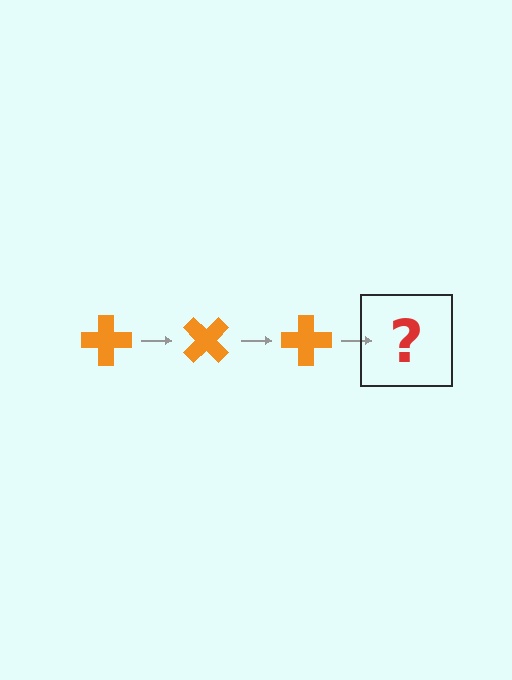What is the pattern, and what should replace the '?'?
The pattern is that the cross rotates 45 degrees each step. The '?' should be an orange cross rotated 135 degrees.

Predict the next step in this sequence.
The next step is an orange cross rotated 135 degrees.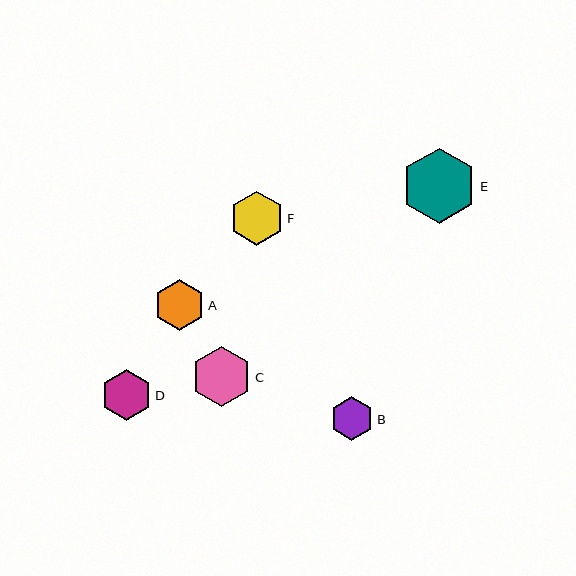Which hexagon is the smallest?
Hexagon B is the smallest with a size of approximately 43 pixels.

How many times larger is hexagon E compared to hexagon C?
Hexagon E is approximately 1.2 times the size of hexagon C.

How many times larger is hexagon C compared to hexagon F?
Hexagon C is approximately 1.1 times the size of hexagon F.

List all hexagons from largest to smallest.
From largest to smallest: E, C, F, A, D, B.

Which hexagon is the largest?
Hexagon E is the largest with a size of approximately 75 pixels.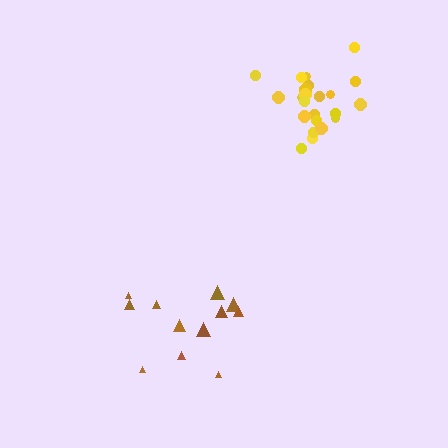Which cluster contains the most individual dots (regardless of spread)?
Yellow (23).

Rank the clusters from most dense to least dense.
yellow, brown.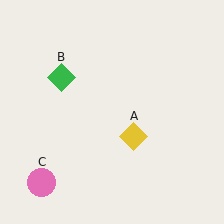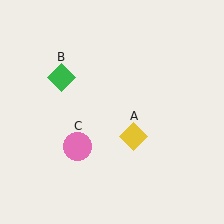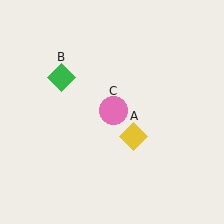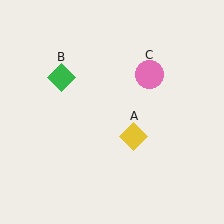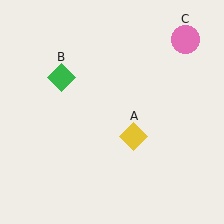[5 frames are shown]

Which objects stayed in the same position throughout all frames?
Yellow diamond (object A) and green diamond (object B) remained stationary.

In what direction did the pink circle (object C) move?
The pink circle (object C) moved up and to the right.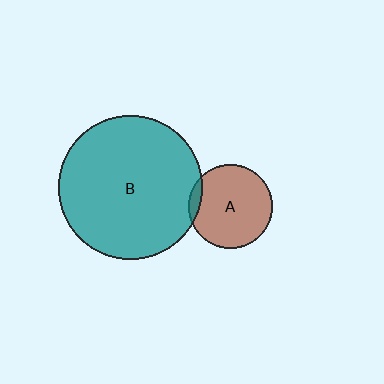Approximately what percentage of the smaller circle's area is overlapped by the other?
Approximately 10%.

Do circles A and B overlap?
Yes.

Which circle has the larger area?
Circle B (teal).